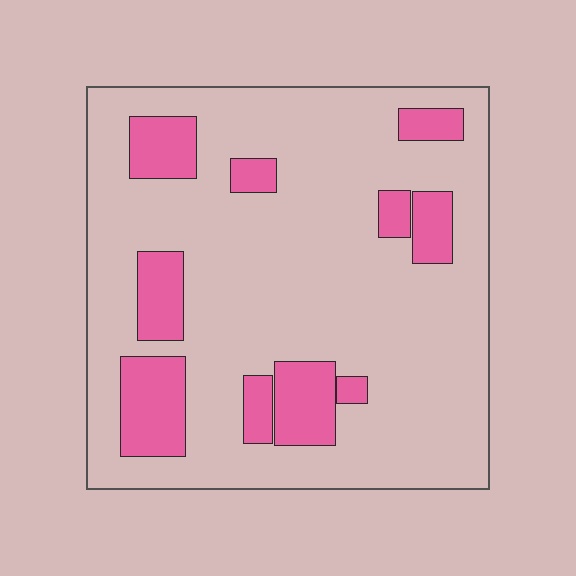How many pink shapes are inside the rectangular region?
10.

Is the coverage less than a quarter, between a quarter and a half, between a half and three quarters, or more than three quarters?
Less than a quarter.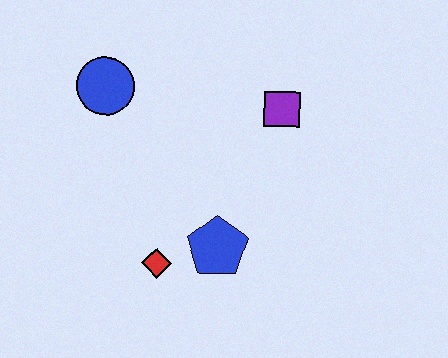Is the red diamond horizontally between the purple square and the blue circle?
Yes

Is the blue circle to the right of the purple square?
No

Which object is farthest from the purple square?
The red diamond is farthest from the purple square.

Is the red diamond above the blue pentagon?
No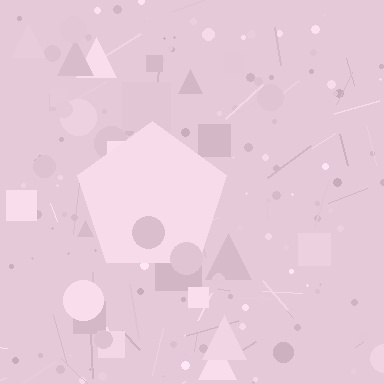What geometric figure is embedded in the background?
A pentagon is embedded in the background.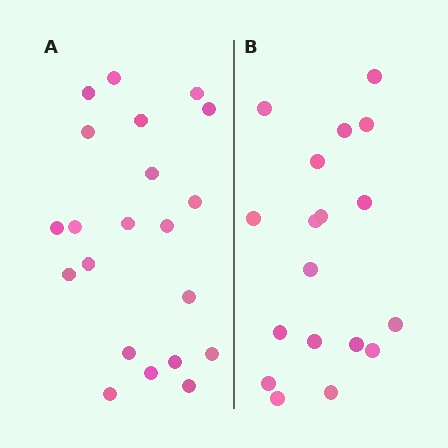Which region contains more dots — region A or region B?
Region A (the left region) has more dots.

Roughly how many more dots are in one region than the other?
Region A has just a few more — roughly 2 or 3 more dots than region B.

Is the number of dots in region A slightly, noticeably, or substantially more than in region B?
Region A has only slightly more — the two regions are fairly close. The ratio is roughly 1.2 to 1.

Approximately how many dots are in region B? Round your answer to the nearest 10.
About 20 dots. (The exact count is 18, which rounds to 20.)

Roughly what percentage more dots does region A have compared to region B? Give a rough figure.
About 15% more.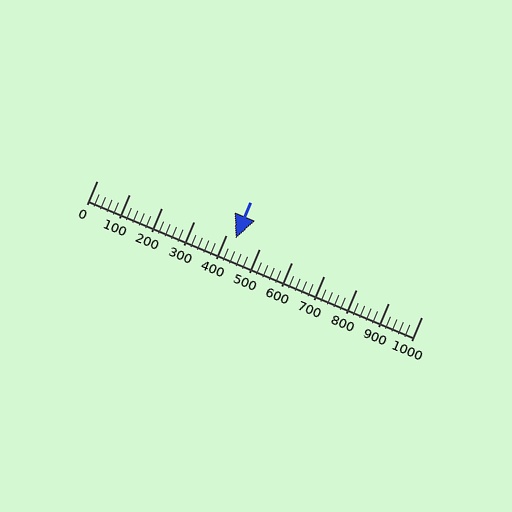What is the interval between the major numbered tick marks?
The major tick marks are spaced 100 units apart.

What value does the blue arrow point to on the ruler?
The blue arrow points to approximately 426.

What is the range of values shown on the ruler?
The ruler shows values from 0 to 1000.